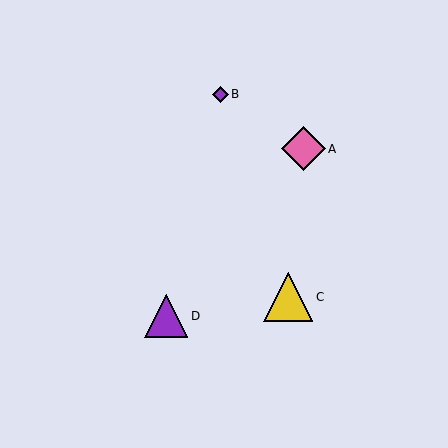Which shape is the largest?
The yellow triangle (labeled C) is the largest.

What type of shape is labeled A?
Shape A is a pink diamond.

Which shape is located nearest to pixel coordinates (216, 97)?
The purple diamond (labeled B) at (220, 94) is nearest to that location.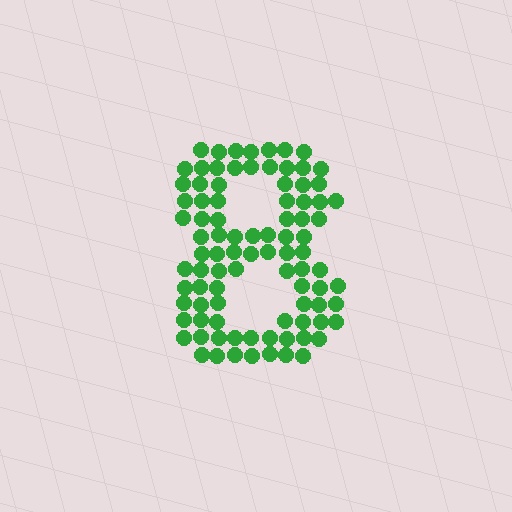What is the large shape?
The large shape is the digit 8.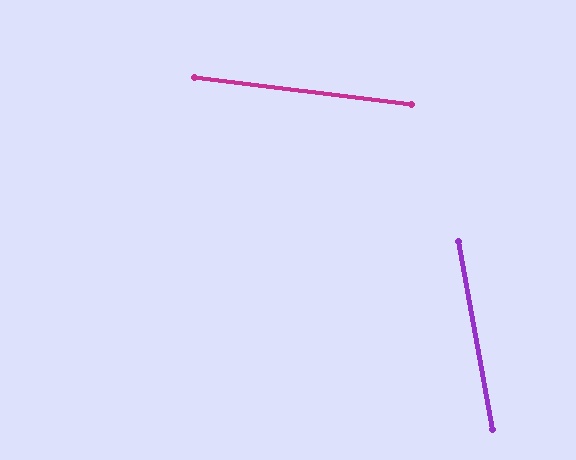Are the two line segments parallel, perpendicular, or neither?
Neither parallel nor perpendicular — they differ by about 73°.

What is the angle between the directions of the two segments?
Approximately 73 degrees.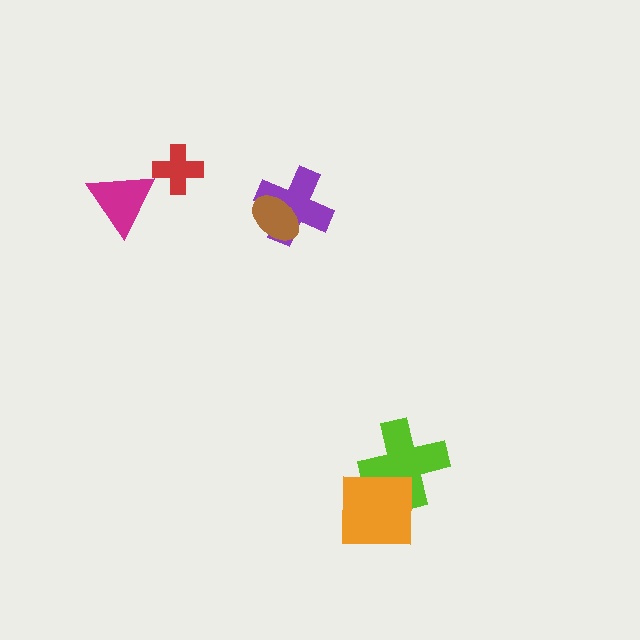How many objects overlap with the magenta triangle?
0 objects overlap with the magenta triangle.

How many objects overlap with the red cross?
0 objects overlap with the red cross.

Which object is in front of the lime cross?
The orange square is in front of the lime cross.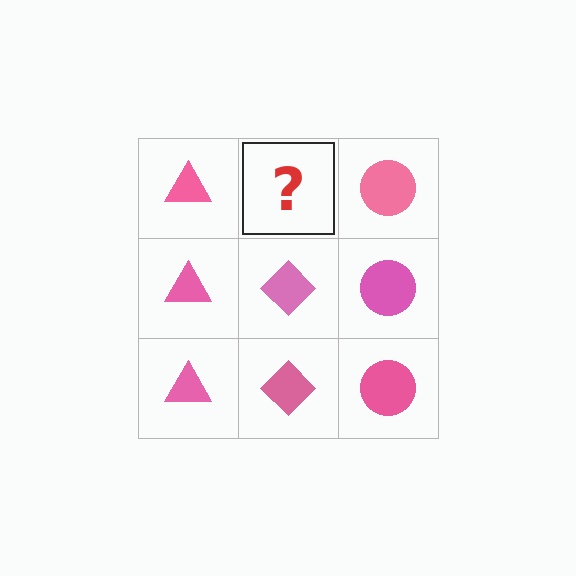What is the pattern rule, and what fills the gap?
The rule is that each column has a consistent shape. The gap should be filled with a pink diamond.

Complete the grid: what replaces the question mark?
The question mark should be replaced with a pink diamond.